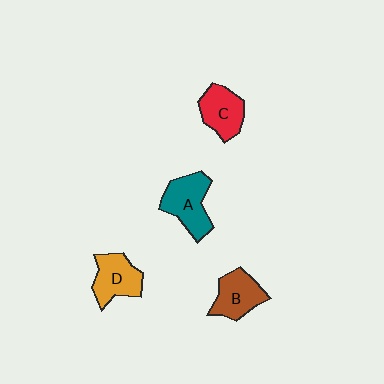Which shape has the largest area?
Shape A (teal).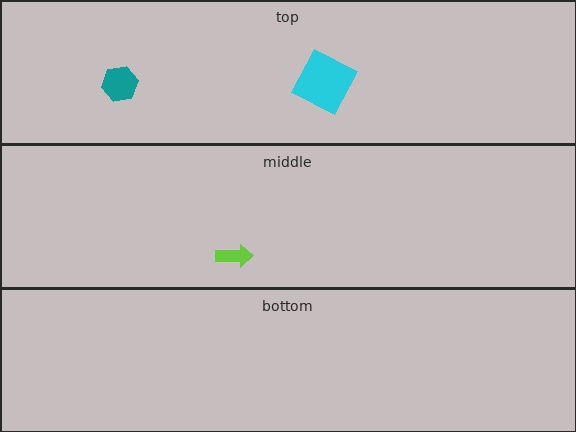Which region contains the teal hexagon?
The top region.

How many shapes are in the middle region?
1.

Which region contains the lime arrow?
The middle region.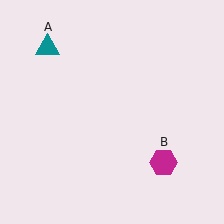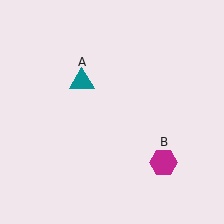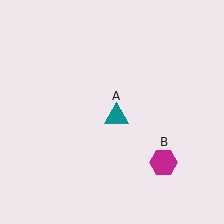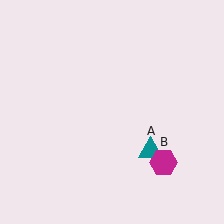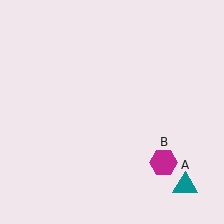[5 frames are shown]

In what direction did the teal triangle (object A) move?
The teal triangle (object A) moved down and to the right.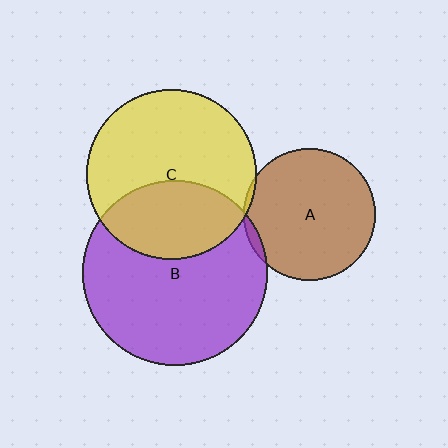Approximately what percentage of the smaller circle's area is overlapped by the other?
Approximately 35%.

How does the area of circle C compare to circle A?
Approximately 1.7 times.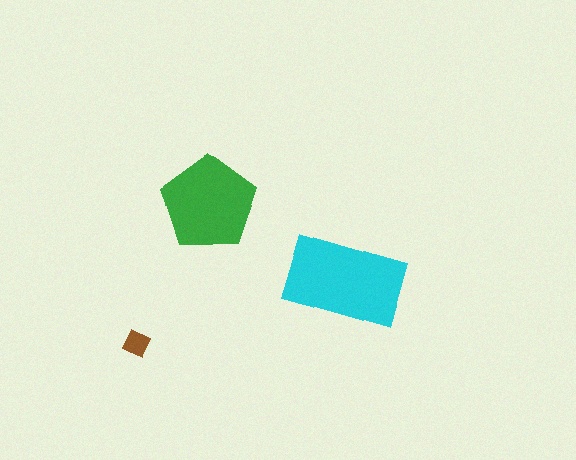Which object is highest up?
The green pentagon is topmost.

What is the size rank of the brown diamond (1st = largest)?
3rd.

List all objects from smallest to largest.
The brown diamond, the green pentagon, the cyan rectangle.